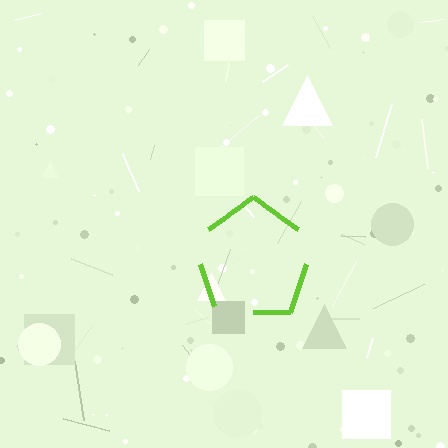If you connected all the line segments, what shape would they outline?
They would outline a pentagon.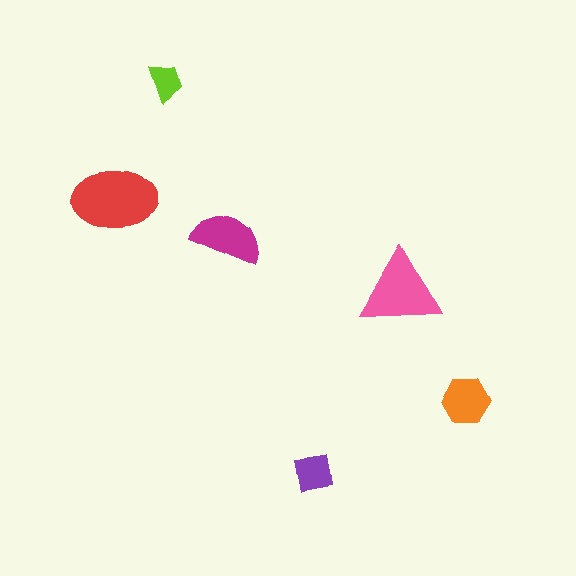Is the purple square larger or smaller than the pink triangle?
Smaller.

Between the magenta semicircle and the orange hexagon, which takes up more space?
The magenta semicircle.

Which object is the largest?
The red ellipse.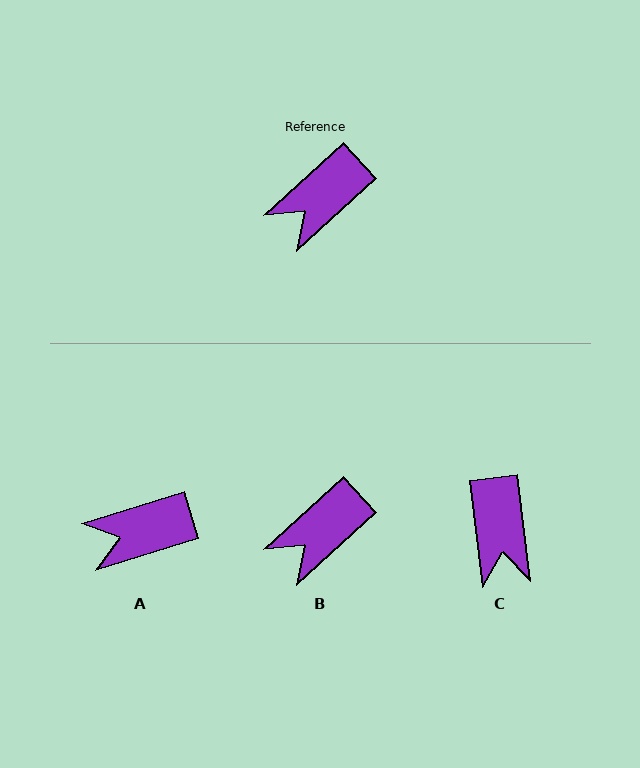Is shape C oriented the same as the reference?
No, it is off by about 54 degrees.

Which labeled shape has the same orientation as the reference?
B.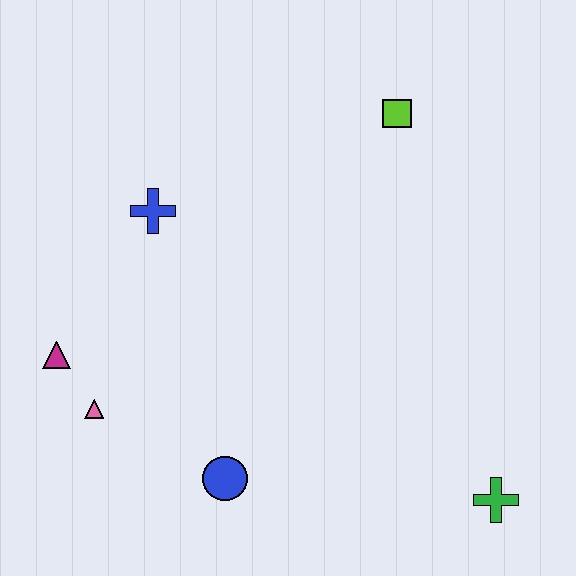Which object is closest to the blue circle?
The pink triangle is closest to the blue circle.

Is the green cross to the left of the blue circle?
No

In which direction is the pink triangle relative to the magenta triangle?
The pink triangle is below the magenta triangle.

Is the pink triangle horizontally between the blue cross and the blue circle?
No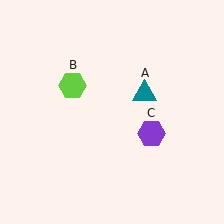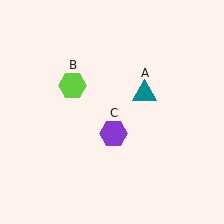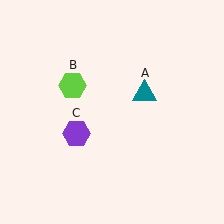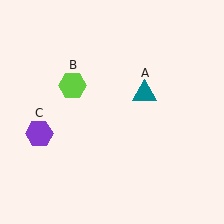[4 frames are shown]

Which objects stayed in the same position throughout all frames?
Teal triangle (object A) and lime hexagon (object B) remained stationary.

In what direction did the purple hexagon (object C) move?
The purple hexagon (object C) moved left.